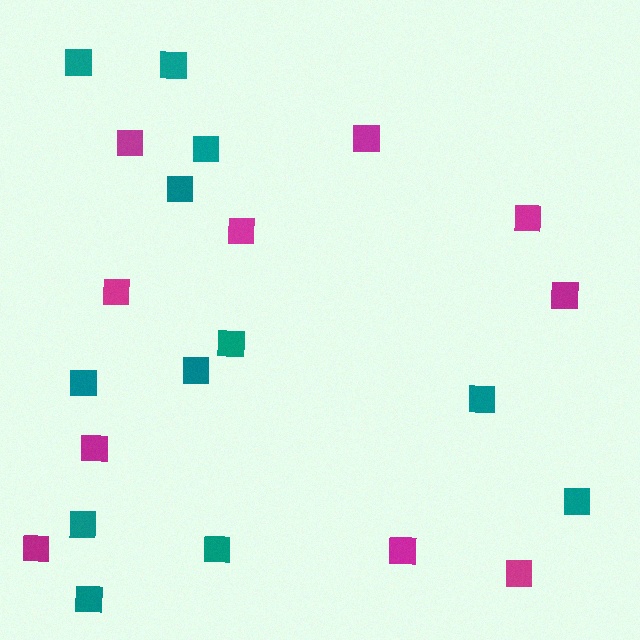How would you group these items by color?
There are 2 groups: one group of teal squares (12) and one group of magenta squares (10).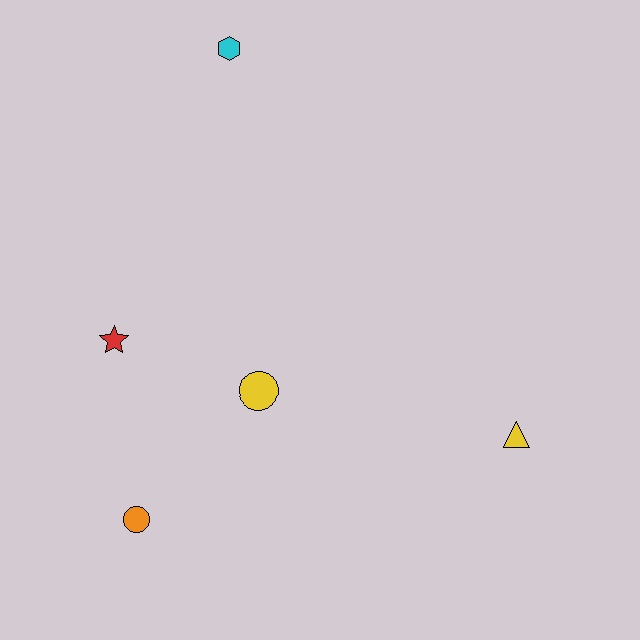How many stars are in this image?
There is 1 star.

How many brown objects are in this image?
There are no brown objects.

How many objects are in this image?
There are 5 objects.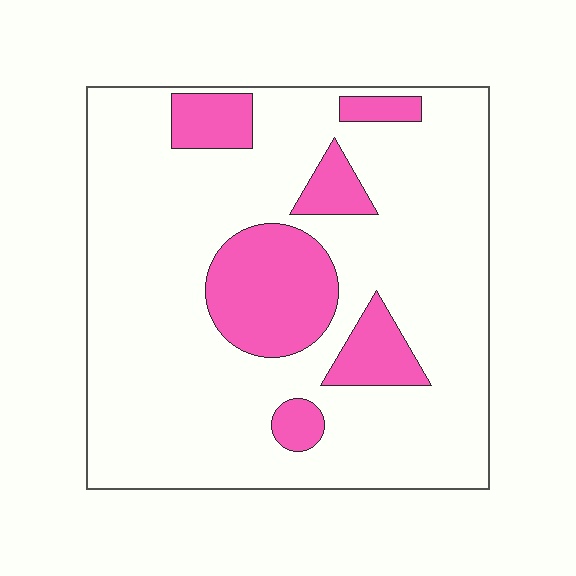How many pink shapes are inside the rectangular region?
6.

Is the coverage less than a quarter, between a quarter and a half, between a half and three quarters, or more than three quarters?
Less than a quarter.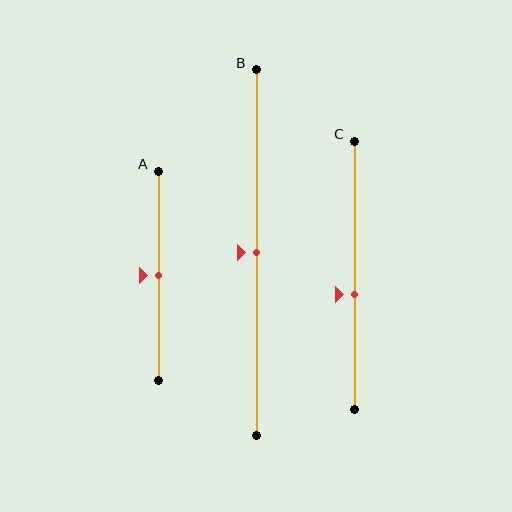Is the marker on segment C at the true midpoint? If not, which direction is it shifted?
No, the marker on segment C is shifted downward by about 7% of the segment length.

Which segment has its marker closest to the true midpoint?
Segment A has its marker closest to the true midpoint.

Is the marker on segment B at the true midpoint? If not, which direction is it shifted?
Yes, the marker on segment B is at the true midpoint.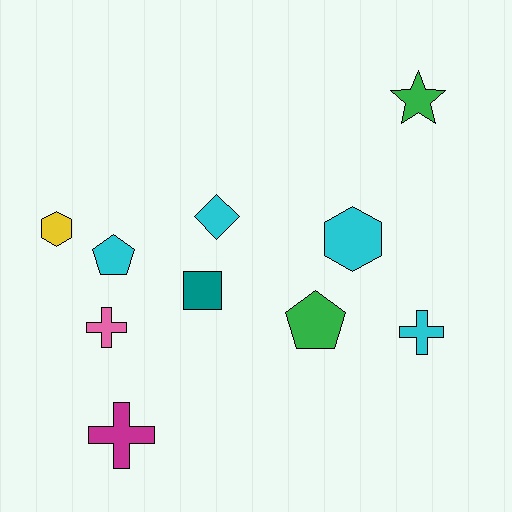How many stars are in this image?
There is 1 star.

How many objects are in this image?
There are 10 objects.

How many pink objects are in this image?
There is 1 pink object.